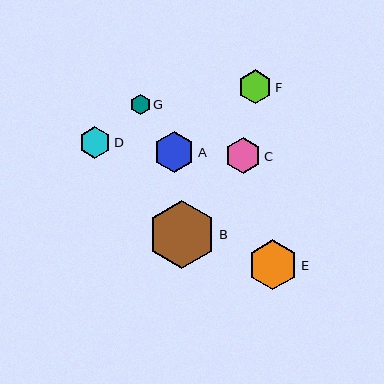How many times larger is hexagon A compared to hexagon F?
Hexagon A is approximately 1.2 times the size of hexagon F.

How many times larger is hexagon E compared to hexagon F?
Hexagon E is approximately 1.5 times the size of hexagon F.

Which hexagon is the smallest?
Hexagon G is the smallest with a size of approximately 20 pixels.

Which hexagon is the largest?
Hexagon B is the largest with a size of approximately 68 pixels.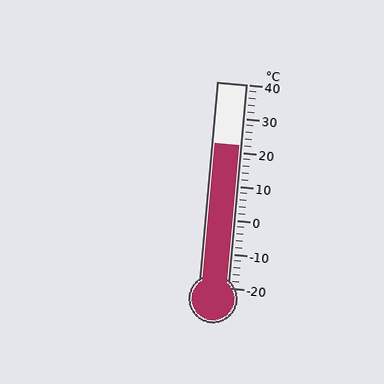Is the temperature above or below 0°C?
The temperature is above 0°C.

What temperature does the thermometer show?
The thermometer shows approximately 22°C.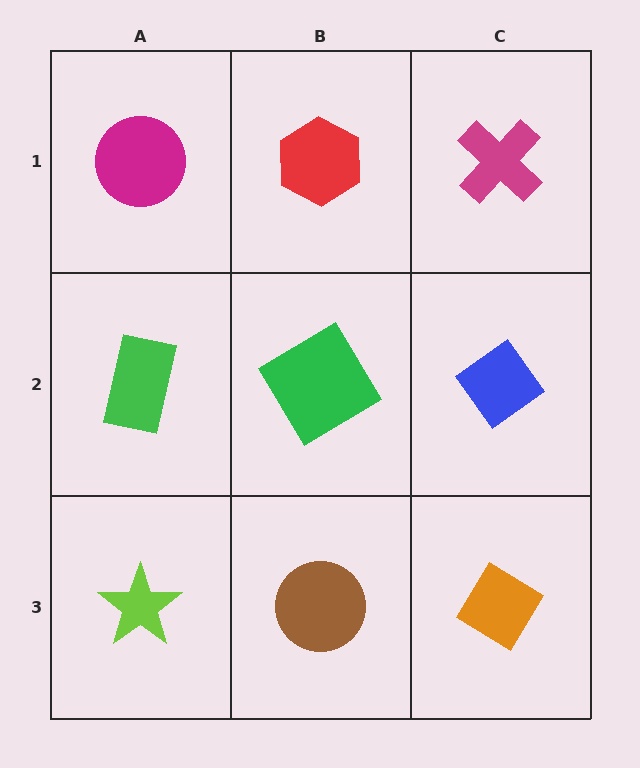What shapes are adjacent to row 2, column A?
A magenta circle (row 1, column A), a lime star (row 3, column A), a green diamond (row 2, column B).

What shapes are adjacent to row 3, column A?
A green rectangle (row 2, column A), a brown circle (row 3, column B).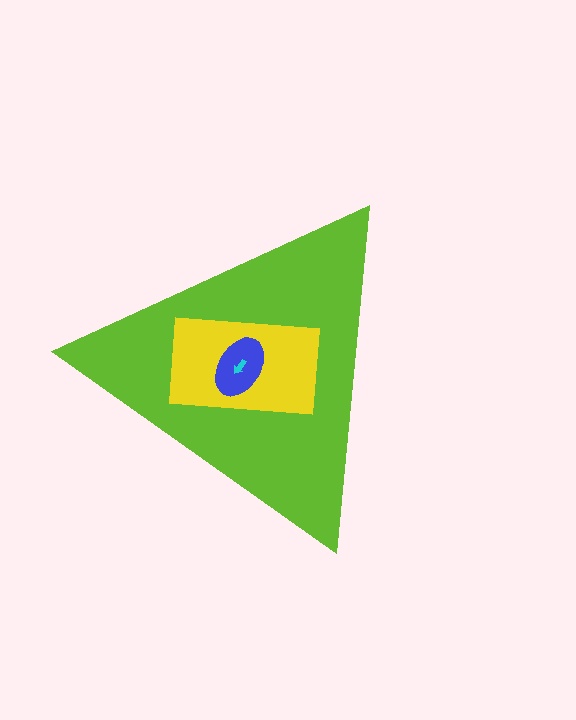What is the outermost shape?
The lime triangle.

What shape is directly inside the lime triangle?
The yellow rectangle.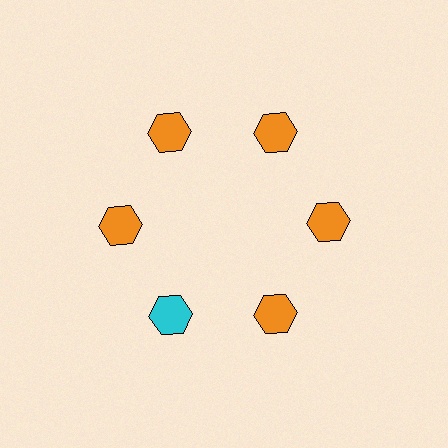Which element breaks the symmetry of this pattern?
The cyan hexagon at roughly the 7 o'clock position breaks the symmetry. All other shapes are orange hexagons.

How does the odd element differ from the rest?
It has a different color: cyan instead of orange.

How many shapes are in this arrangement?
There are 6 shapes arranged in a ring pattern.